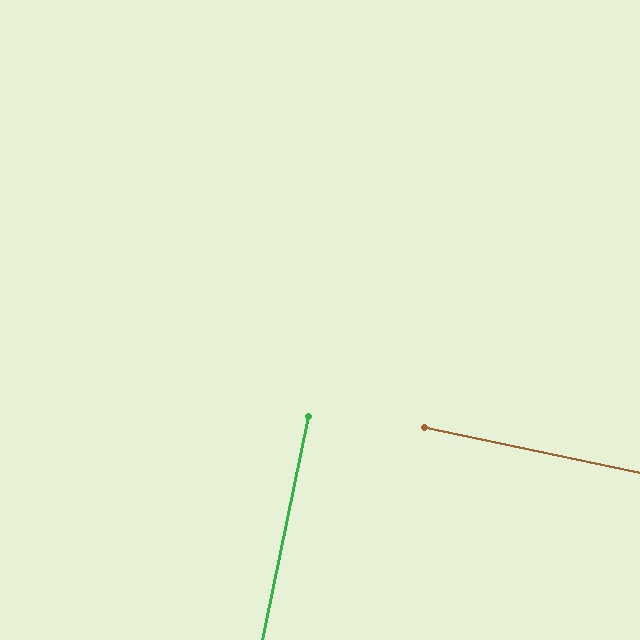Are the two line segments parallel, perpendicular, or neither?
Perpendicular — they meet at approximately 90°.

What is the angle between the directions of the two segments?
Approximately 90 degrees.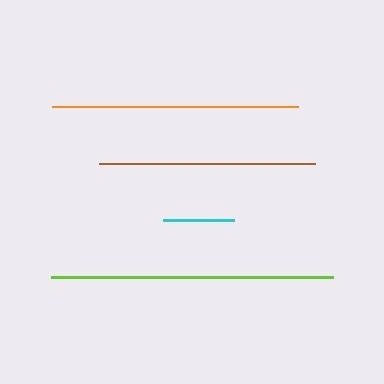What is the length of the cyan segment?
The cyan segment is approximately 72 pixels long.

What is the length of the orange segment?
The orange segment is approximately 246 pixels long.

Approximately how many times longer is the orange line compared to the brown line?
The orange line is approximately 1.1 times the length of the brown line.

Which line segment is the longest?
The lime line is the longest at approximately 283 pixels.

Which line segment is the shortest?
The cyan line is the shortest at approximately 72 pixels.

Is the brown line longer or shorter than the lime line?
The lime line is longer than the brown line.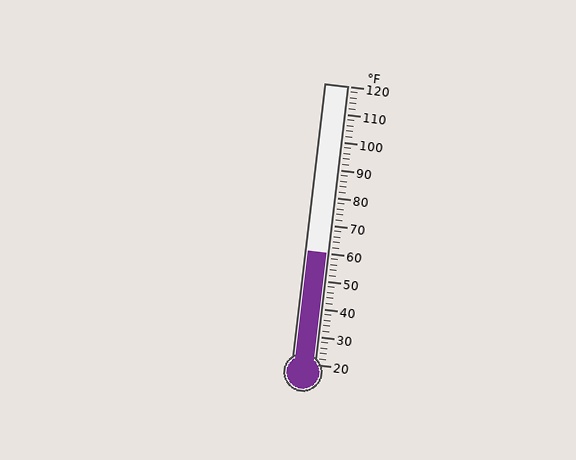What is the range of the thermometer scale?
The thermometer scale ranges from 20°F to 120°F.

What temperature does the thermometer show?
The thermometer shows approximately 60°F.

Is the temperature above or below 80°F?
The temperature is below 80°F.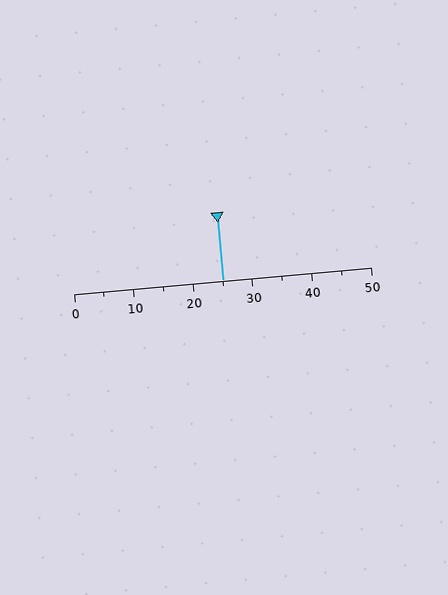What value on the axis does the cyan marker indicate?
The marker indicates approximately 25.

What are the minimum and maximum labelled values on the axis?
The axis runs from 0 to 50.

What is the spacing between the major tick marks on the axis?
The major ticks are spaced 10 apart.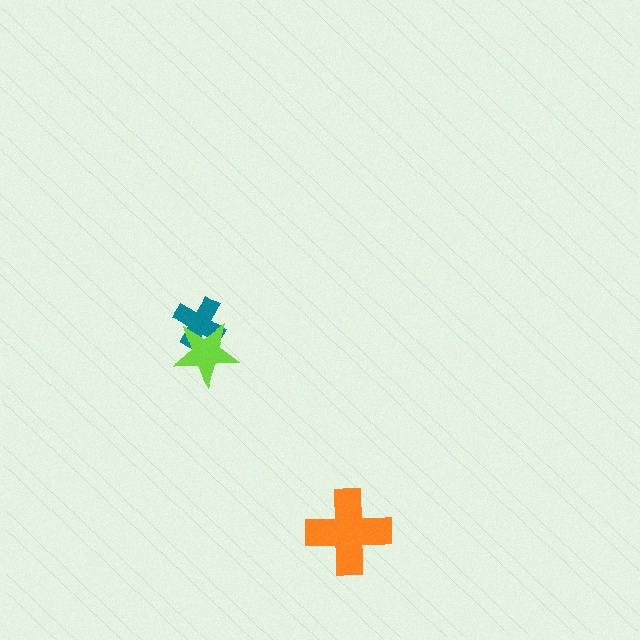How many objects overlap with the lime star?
1 object overlaps with the lime star.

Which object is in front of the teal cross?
The lime star is in front of the teal cross.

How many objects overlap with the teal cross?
1 object overlaps with the teal cross.